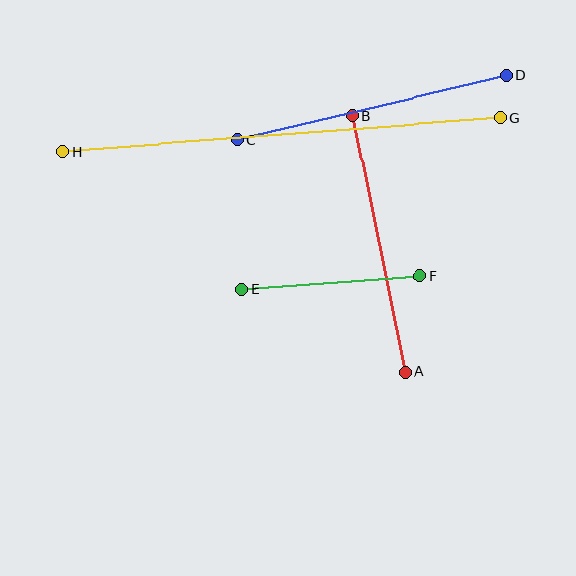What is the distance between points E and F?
The distance is approximately 178 pixels.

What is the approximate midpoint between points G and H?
The midpoint is at approximately (282, 135) pixels.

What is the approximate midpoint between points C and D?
The midpoint is at approximately (372, 108) pixels.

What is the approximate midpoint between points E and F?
The midpoint is at approximately (331, 283) pixels.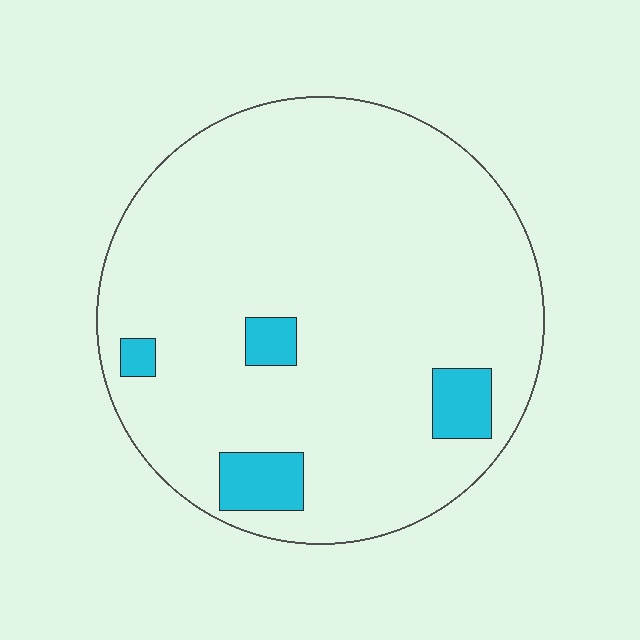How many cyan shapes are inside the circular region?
4.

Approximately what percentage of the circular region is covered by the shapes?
Approximately 10%.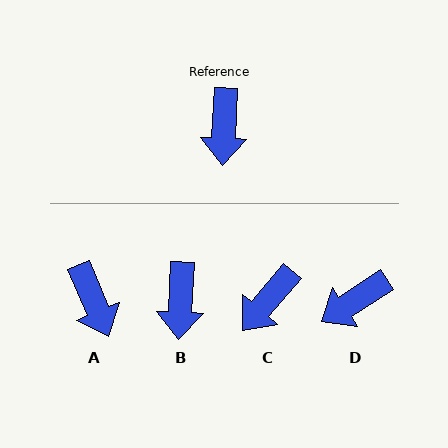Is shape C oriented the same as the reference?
No, it is off by about 37 degrees.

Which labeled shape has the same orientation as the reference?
B.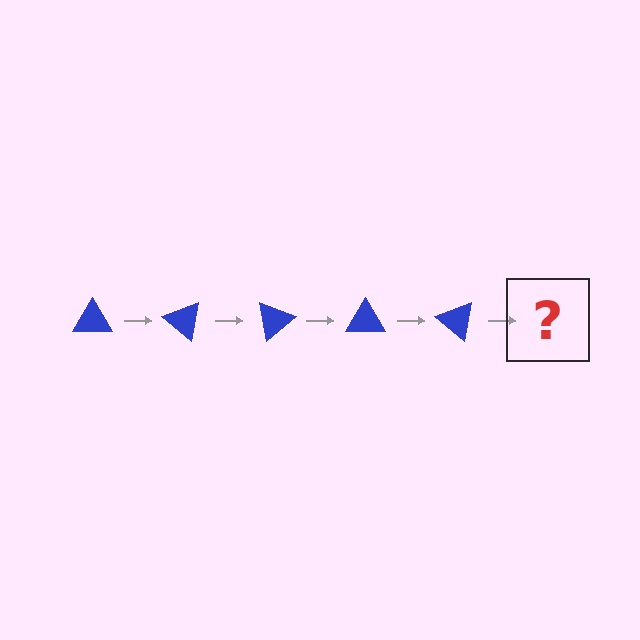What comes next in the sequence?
The next element should be a blue triangle rotated 200 degrees.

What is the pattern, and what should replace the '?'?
The pattern is that the triangle rotates 40 degrees each step. The '?' should be a blue triangle rotated 200 degrees.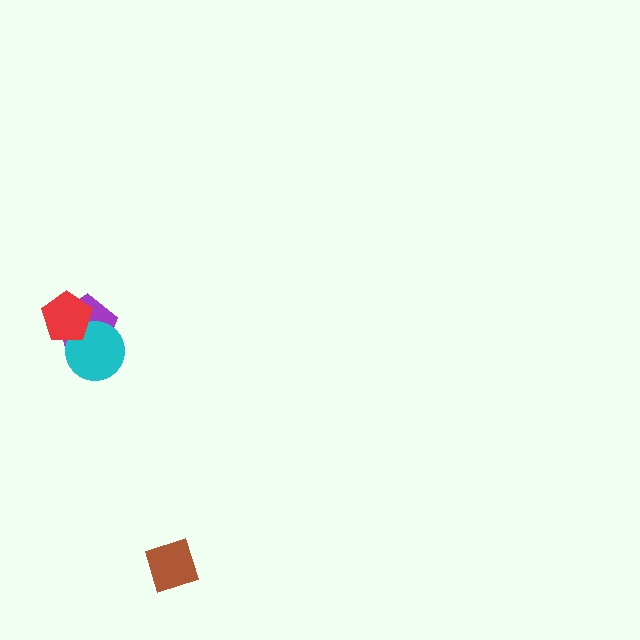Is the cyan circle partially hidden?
Yes, it is partially covered by another shape.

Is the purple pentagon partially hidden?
Yes, it is partially covered by another shape.